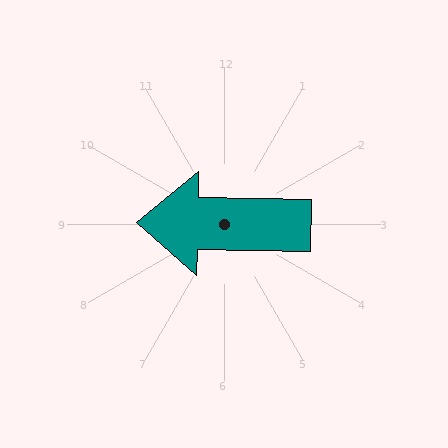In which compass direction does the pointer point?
West.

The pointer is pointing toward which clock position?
Roughly 9 o'clock.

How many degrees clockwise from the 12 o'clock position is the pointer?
Approximately 271 degrees.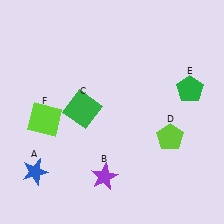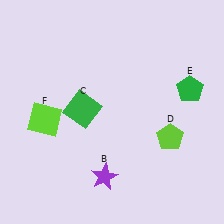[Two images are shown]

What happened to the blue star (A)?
The blue star (A) was removed in Image 2. It was in the bottom-left area of Image 1.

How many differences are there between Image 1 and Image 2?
There is 1 difference between the two images.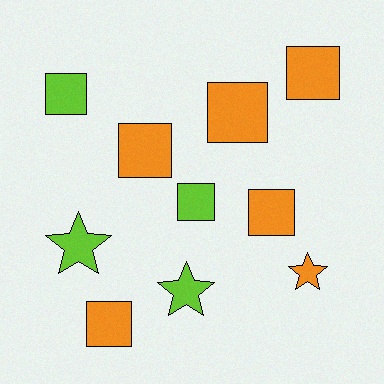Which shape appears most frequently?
Square, with 7 objects.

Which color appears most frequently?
Orange, with 6 objects.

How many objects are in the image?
There are 10 objects.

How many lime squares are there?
There are 2 lime squares.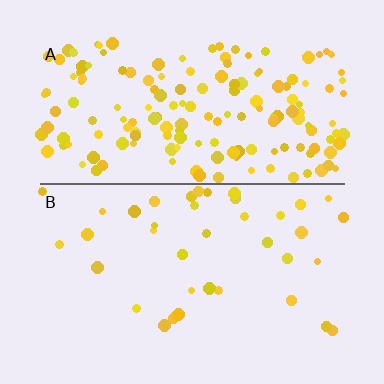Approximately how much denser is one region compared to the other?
Approximately 4.2× — region A over region B.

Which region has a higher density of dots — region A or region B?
A (the top).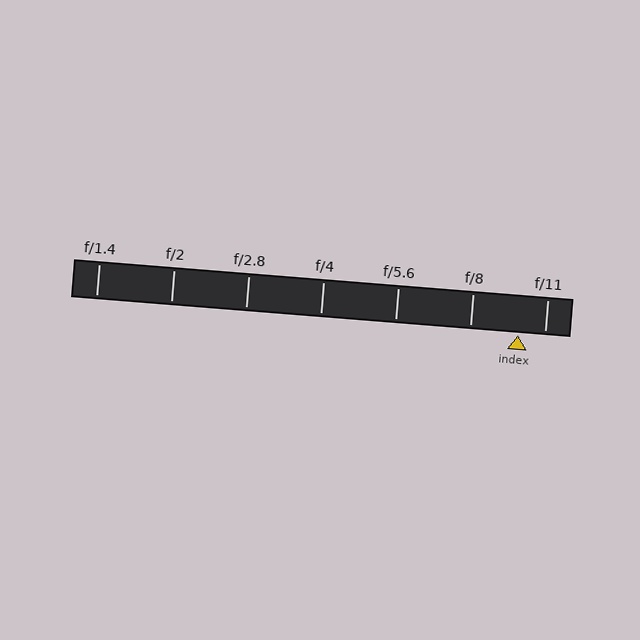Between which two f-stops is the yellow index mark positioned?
The index mark is between f/8 and f/11.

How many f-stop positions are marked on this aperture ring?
There are 7 f-stop positions marked.